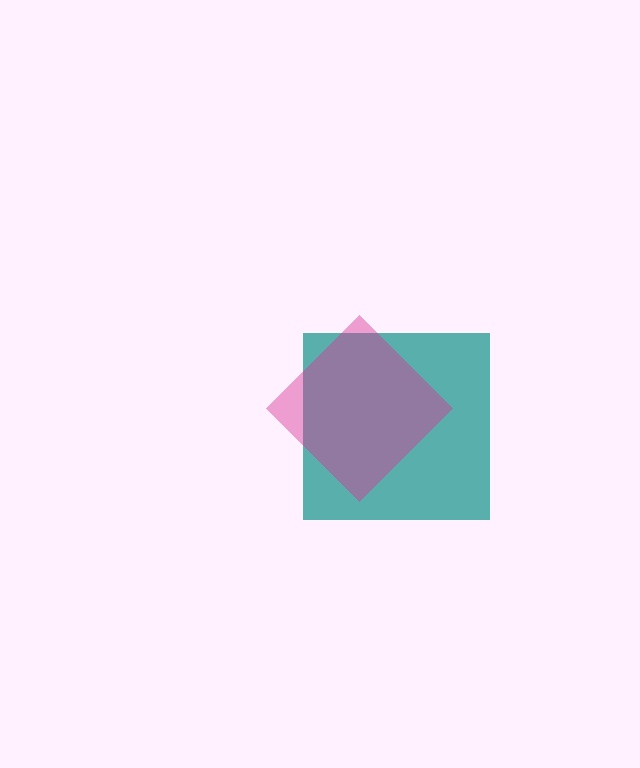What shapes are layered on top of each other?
The layered shapes are: a teal square, a magenta diamond.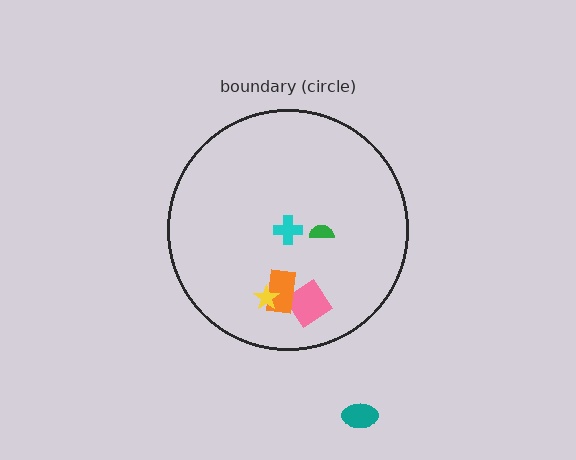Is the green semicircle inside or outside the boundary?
Inside.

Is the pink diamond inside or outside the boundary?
Inside.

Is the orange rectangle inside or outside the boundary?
Inside.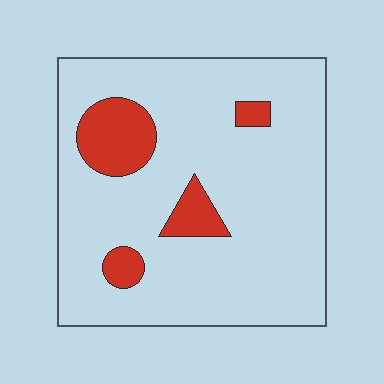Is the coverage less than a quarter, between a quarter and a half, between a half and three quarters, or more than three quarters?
Less than a quarter.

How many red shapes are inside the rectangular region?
4.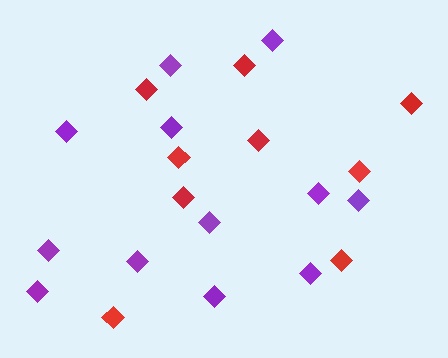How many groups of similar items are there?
There are 2 groups: one group of purple diamonds (12) and one group of red diamonds (9).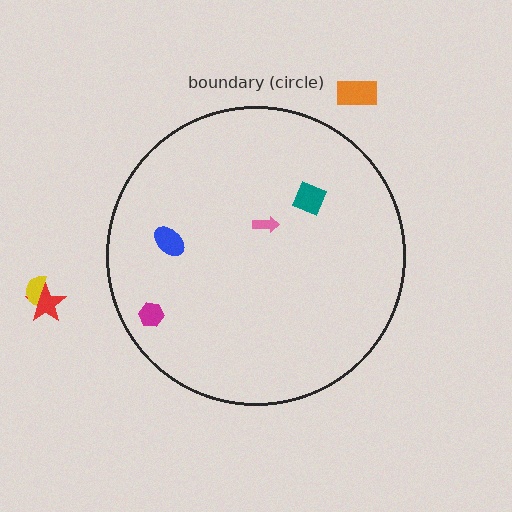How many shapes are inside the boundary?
4 inside, 3 outside.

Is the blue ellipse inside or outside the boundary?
Inside.